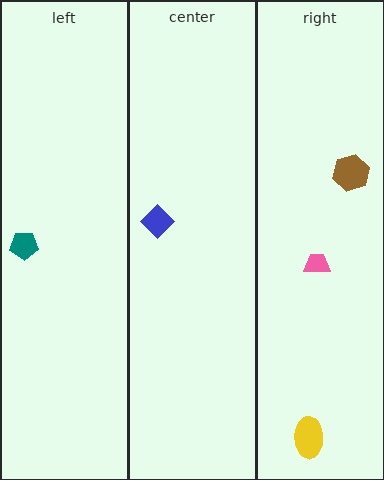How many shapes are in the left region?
1.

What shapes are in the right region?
The pink trapezoid, the yellow ellipse, the brown hexagon.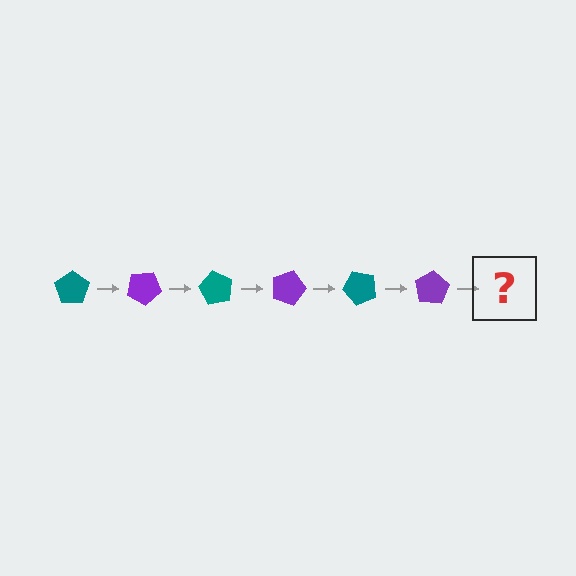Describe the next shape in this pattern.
It should be a teal pentagon, rotated 180 degrees from the start.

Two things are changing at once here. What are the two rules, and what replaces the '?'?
The two rules are that it rotates 30 degrees each step and the color cycles through teal and purple. The '?' should be a teal pentagon, rotated 180 degrees from the start.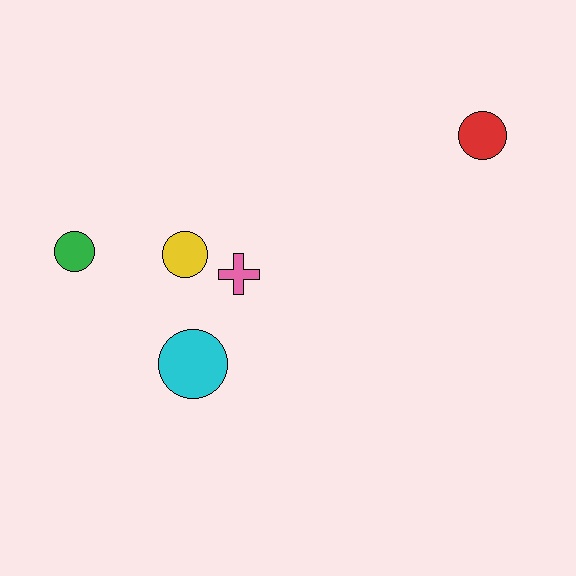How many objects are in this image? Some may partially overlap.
There are 5 objects.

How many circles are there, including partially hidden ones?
There are 4 circles.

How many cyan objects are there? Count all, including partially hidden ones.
There is 1 cyan object.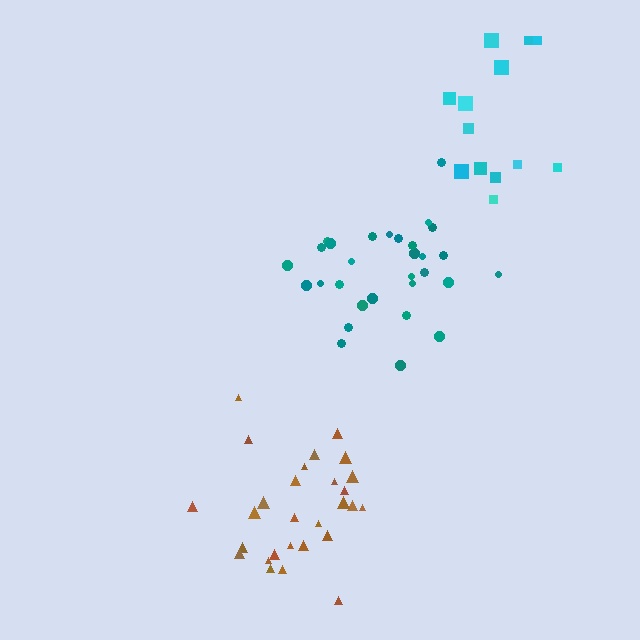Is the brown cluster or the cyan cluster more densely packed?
Brown.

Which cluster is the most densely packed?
Teal.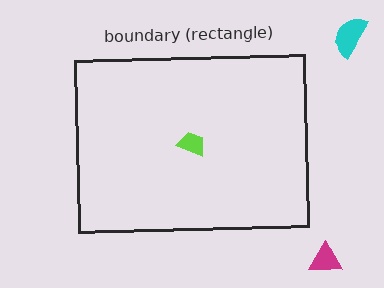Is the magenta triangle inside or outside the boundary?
Outside.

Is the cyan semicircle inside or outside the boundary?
Outside.